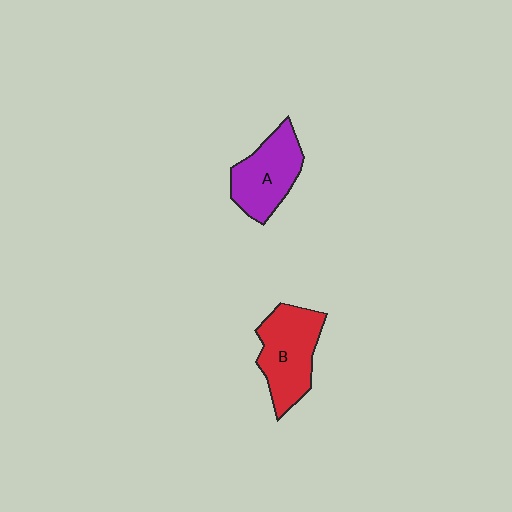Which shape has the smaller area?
Shape A (purple).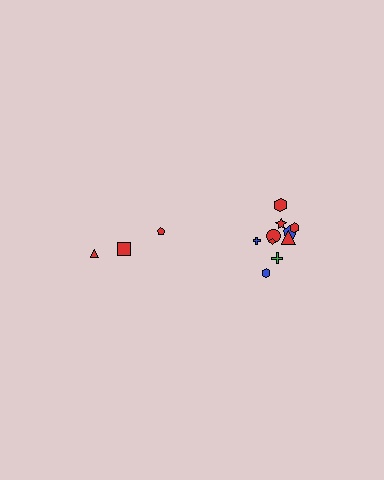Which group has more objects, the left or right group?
The right group.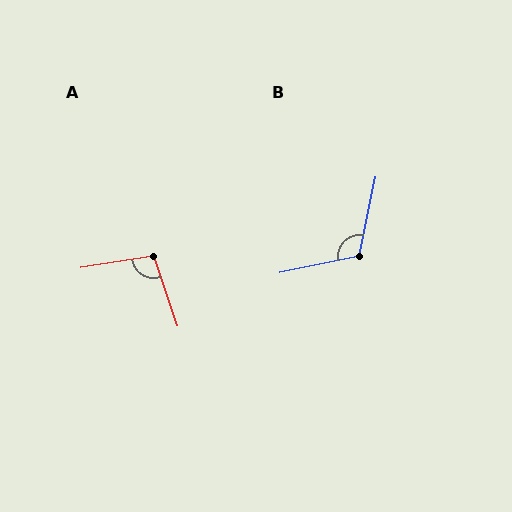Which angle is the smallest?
A, at approximately 100 degrees.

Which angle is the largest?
B, at approximately 113 degrees.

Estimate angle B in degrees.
Approximately 113 degrees.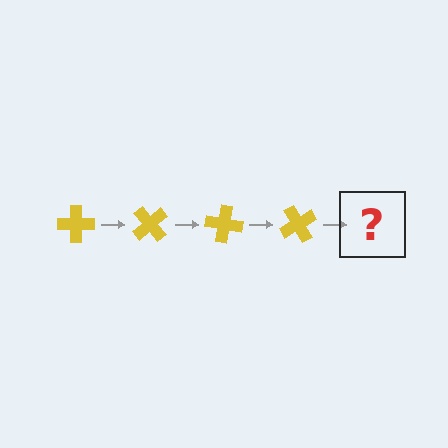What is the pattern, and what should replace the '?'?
The pattern is that the cross rotates 50 degrees each step. The '?' should be a yellow cross rotated 200 degrees.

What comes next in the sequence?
The next element should be a yellow cross rotated 200 degrees.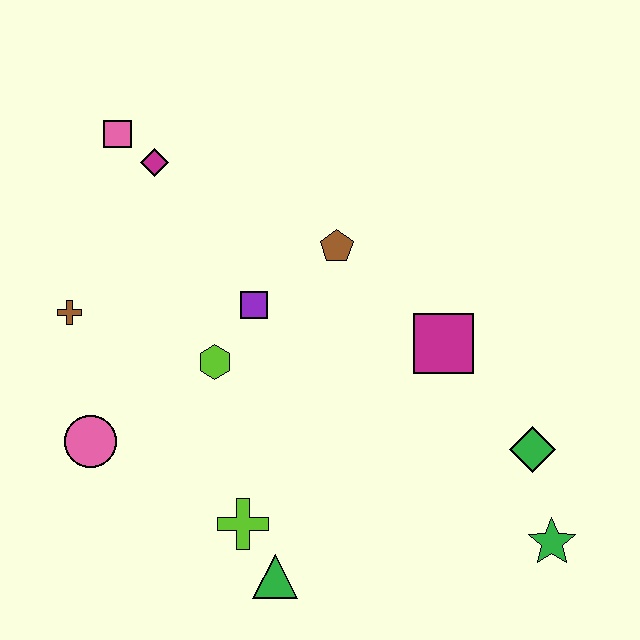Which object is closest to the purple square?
The lime hexagon is closest to the purple square.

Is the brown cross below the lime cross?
No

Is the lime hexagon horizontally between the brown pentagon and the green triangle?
No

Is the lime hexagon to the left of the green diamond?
Yes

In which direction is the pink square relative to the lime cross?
The pink square is above the lime cross.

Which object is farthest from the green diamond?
The pink square is farthest from the green diamond.